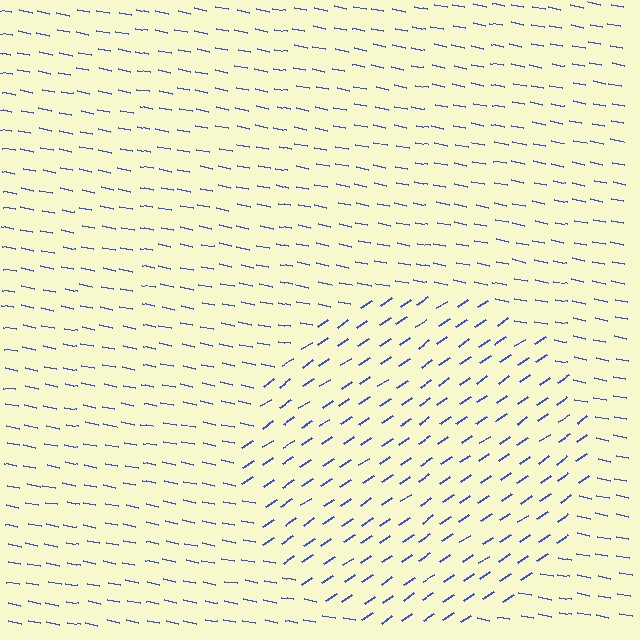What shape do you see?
I see a circle.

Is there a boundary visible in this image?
Yes, there is a texture boundary formed by a change in line orientation.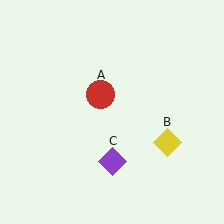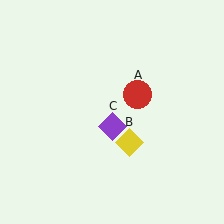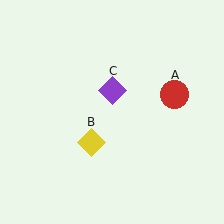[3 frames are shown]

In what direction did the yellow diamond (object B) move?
The yellow diamond (object B) moved left.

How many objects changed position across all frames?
3 objects changed position: red circle (object A), yellow diamond (object B), purple diamond (object C).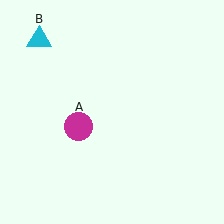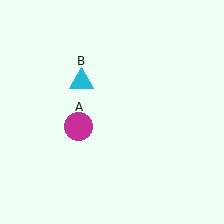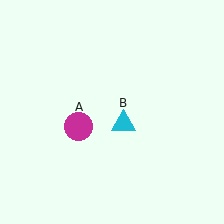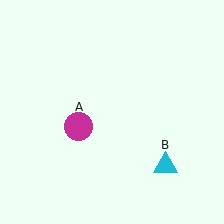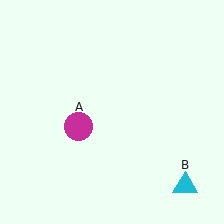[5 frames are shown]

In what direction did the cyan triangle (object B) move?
The cyan triangle (object B) moved down and to the right.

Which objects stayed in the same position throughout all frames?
Magenta circle (object A) remained stationary.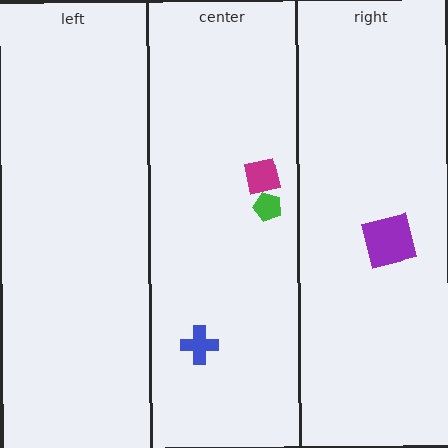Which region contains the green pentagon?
The center region.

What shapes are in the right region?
The purple square.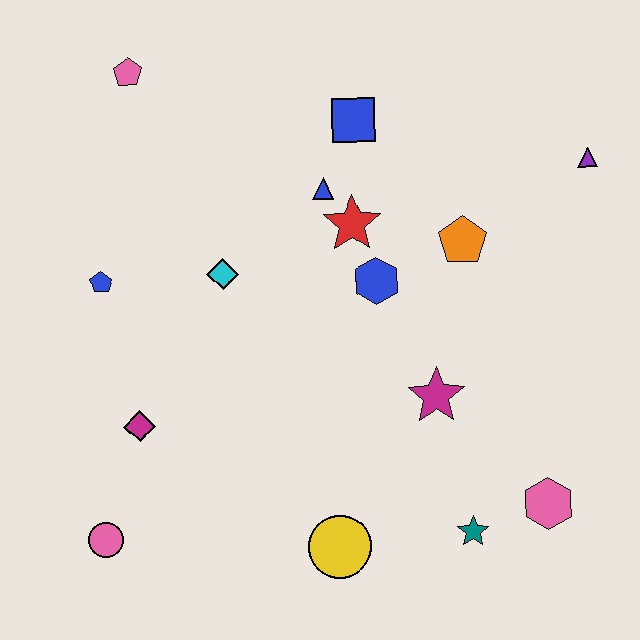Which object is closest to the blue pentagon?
The cyan diamond is closest to the blue pentagon.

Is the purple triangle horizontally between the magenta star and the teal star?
No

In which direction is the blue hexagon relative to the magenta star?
The blue hexagon is above the magenta star.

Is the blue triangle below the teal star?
No